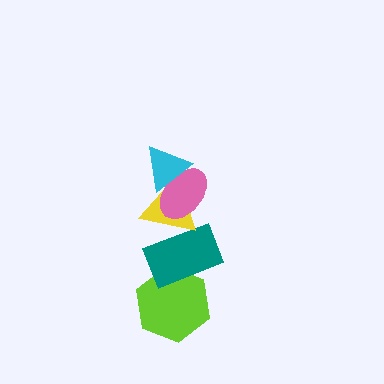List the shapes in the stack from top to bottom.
From top to bottom: the cyan triangle, the pink ellipse, the yellow triangle, the teal rectangle, the lime hexagon.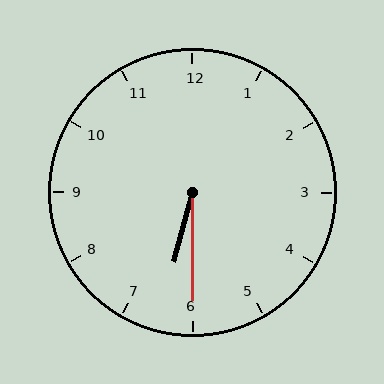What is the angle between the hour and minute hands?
Approximately 15 degrees.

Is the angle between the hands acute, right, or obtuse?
It is acute.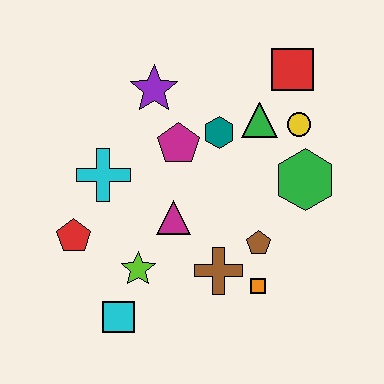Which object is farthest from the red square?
The cyan square is farthest from the red square.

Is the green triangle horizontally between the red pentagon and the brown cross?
No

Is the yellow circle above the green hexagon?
Yes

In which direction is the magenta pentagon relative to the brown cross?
The magenta pentagon is above the brown cross.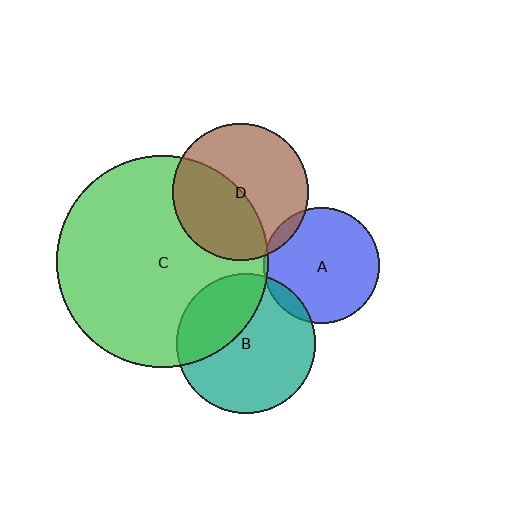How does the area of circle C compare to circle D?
Approximately 2.4 times.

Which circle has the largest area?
Circle C (green).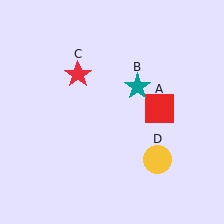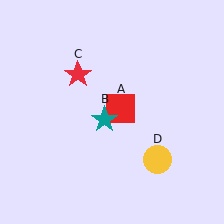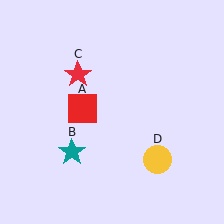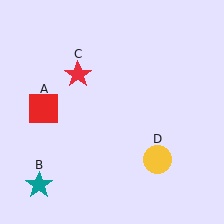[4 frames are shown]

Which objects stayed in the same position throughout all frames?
Red star (object C) and yellow circle (object D) remained stationary.